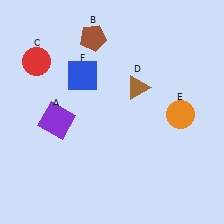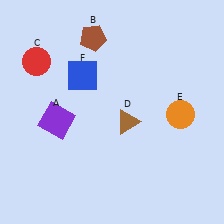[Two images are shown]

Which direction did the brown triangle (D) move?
The brown triangle (D) moved down.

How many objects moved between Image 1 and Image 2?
1 object moved between the two images.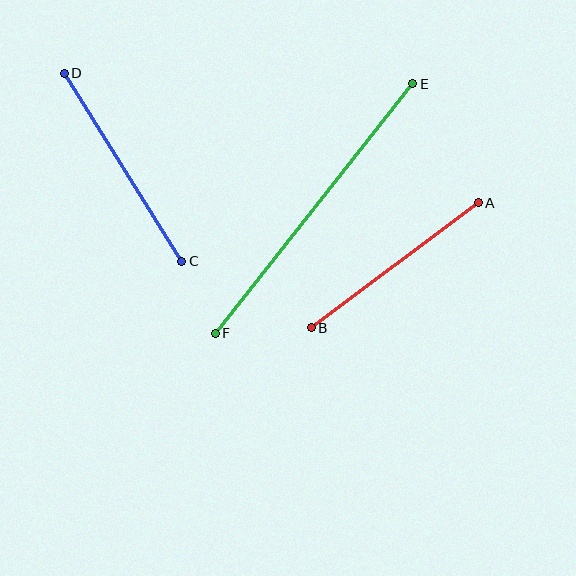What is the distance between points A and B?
The distance is approximately 209 pixels.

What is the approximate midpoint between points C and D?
The midpoint is at approximately (123, 167) pixels.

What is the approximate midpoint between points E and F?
The midpoint is at approximately (314, 209) pixels.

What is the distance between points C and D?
The distance is approximately 222 pixels.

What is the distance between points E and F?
The distance is approximately 318 pixels.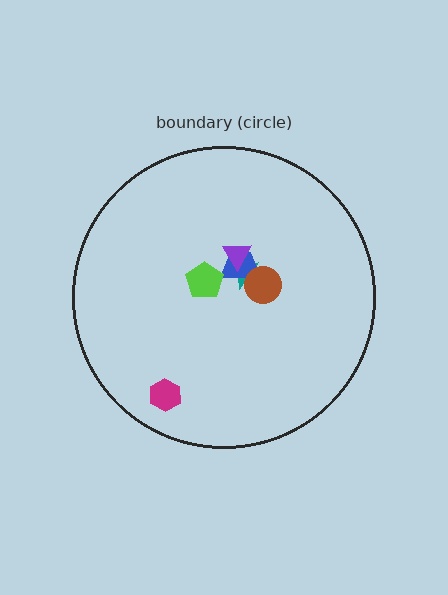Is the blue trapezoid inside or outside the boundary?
Inside.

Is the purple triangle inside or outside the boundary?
Inside.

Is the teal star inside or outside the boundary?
Inside.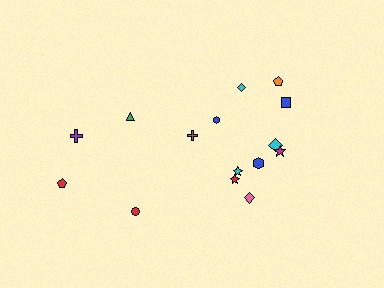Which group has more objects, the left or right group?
The right group.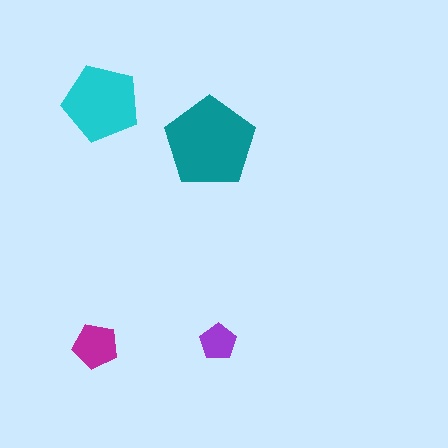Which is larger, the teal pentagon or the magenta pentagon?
The teal one.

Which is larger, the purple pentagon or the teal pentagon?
The teal one.